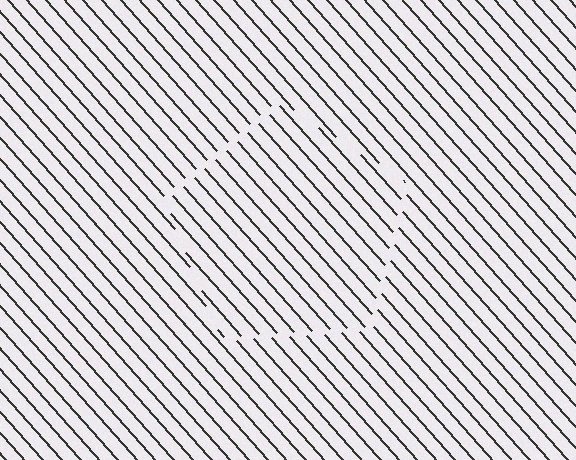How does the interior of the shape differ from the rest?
The interior of the shape contains the same grating, shifted by half a period — the contour is defined by the phase discontinuity where line-ends from the inner and outer gratings abut.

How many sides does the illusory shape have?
5 sides — the line-ends trace a pentagon.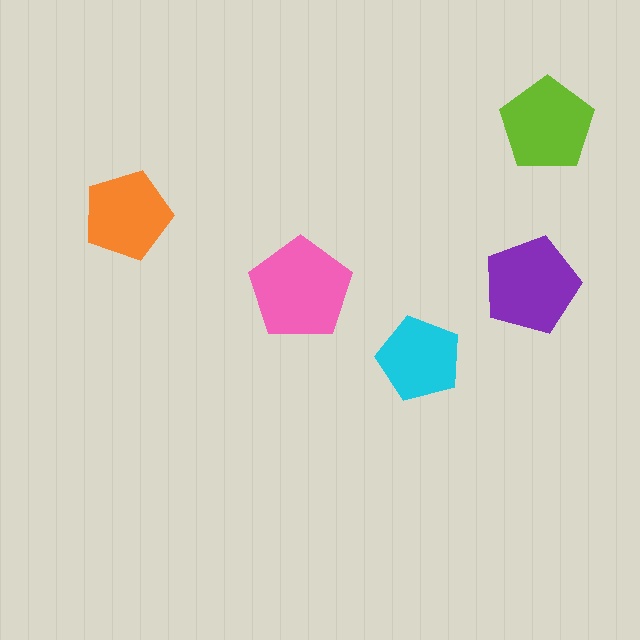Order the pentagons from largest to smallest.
the pink one, the purple one, the lime one, the orange one, the cyan one.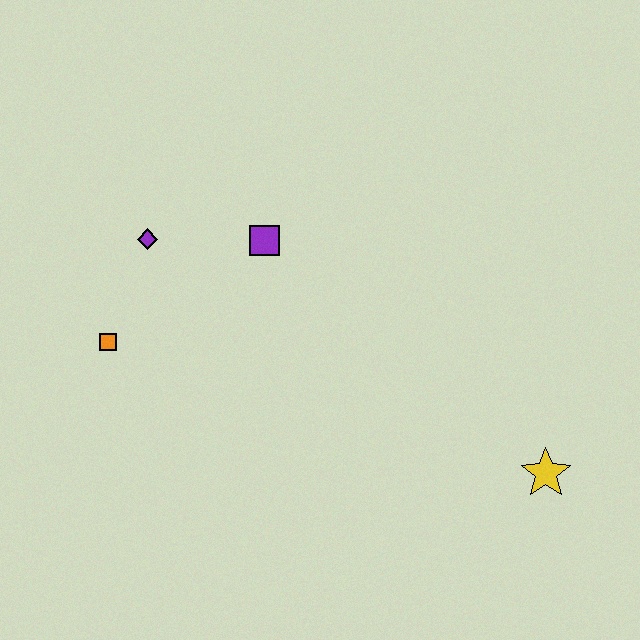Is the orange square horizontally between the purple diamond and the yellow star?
No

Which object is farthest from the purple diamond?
The yellow star is farthest from the purple diamond.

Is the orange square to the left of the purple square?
Yes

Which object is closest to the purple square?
The purple diamond is closest to the purple square.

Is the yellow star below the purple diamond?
Yes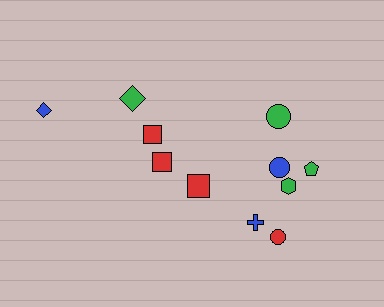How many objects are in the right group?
There are 7 objects.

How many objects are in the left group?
There are 4 objects.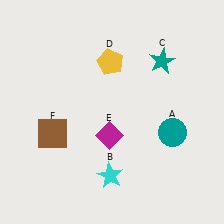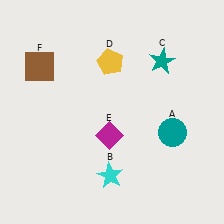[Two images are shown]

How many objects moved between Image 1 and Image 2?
1 object moved between the two images.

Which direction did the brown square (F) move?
The brown square (F) moved up.